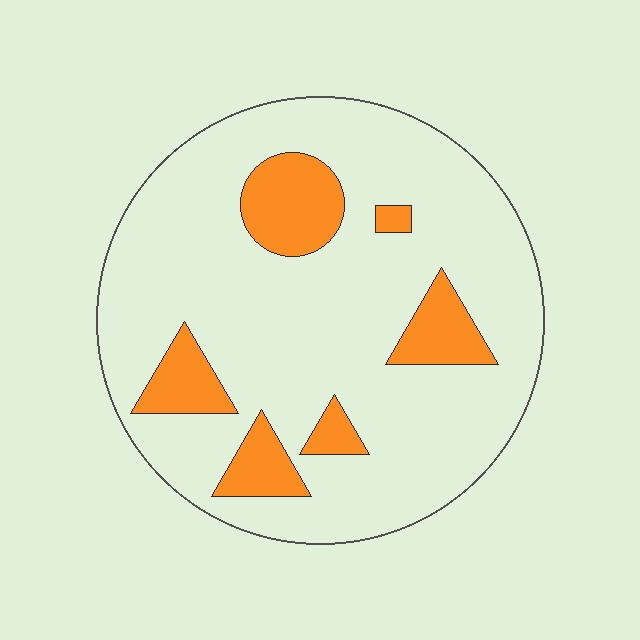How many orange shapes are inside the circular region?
6.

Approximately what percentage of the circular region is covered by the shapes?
Approximately 15%.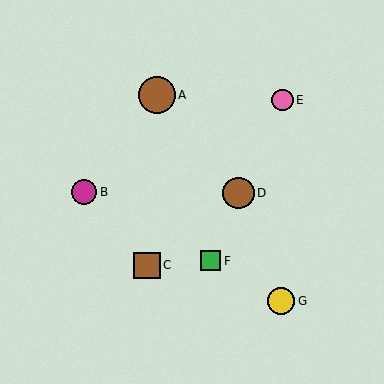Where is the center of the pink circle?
The center of the pink circle is at (282, 100).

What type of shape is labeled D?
Shape D is a brown circle.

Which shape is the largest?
The brown circle (labeled A) is the largest.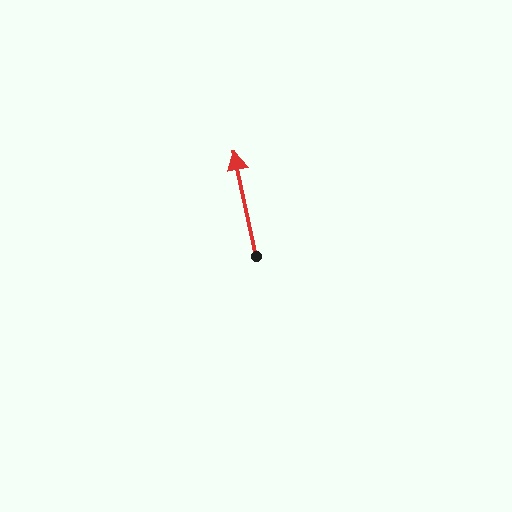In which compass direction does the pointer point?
North.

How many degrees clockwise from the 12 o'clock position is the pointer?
Approximately 348 degrees.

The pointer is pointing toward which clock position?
Roughly 12 o'clock.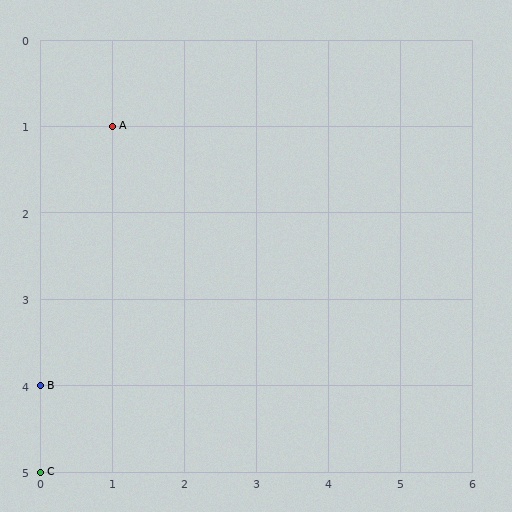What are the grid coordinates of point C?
Point C is at grid coordinates (0, 5).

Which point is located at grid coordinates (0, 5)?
Point C is at (0, 5).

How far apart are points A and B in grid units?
Points A and B are 1 column and 3 rows apart (about 3.2 grid units diagonally).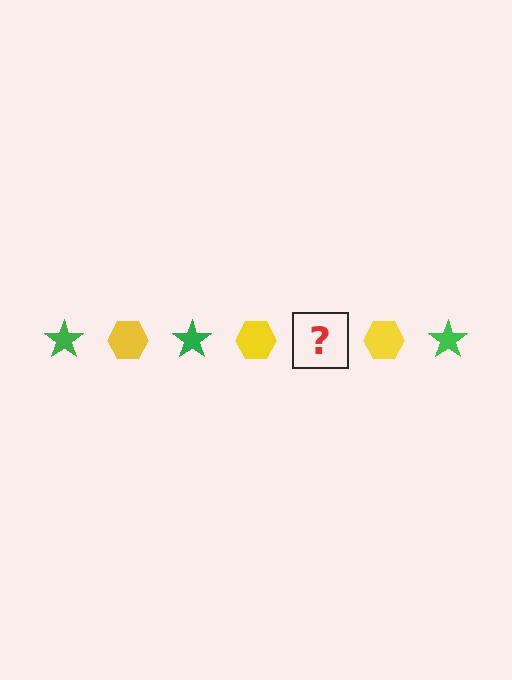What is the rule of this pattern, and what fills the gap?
The rule is that the pattern alternates between green star and yellow hexagon. The gap should be filled with a green star.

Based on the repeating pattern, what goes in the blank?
The blank should be a green star.